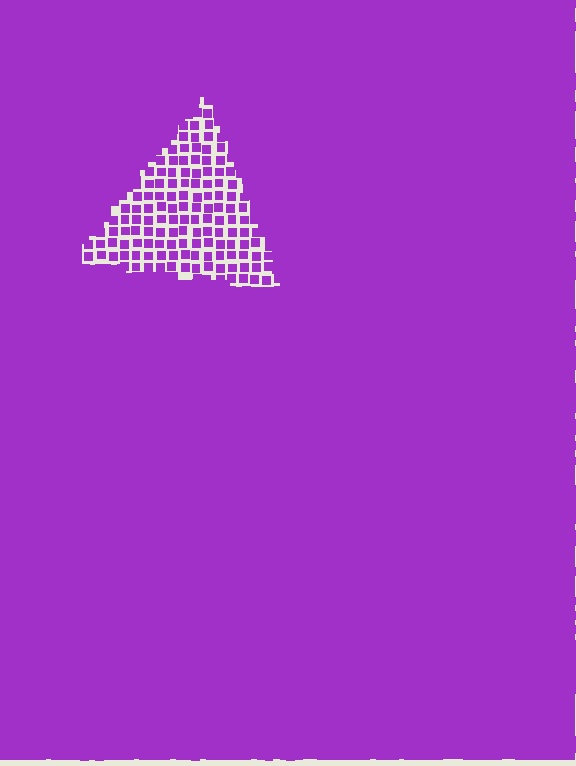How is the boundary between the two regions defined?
The boundary is defined by a change in element density (approximately 2.6x ratio). All elements are the same color, size, and shape.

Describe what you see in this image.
The image contains small purple elements arranged at two different densities. A triangle-shaped region is visible where the elements are less densely packed than the surrounding area.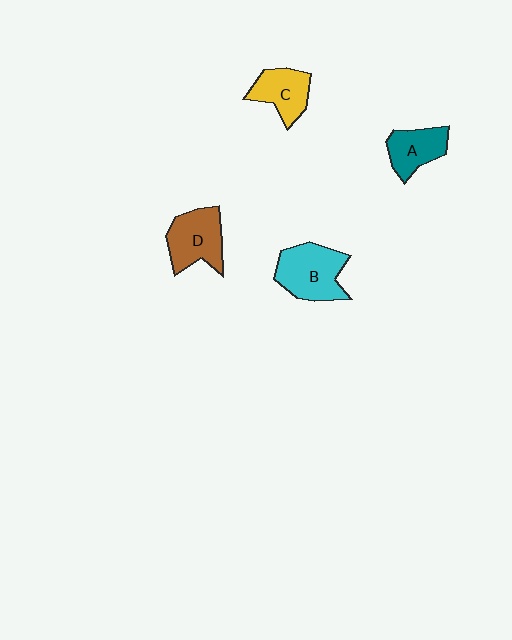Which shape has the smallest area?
Shape A (teal).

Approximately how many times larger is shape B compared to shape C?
Approximately 1.4 times.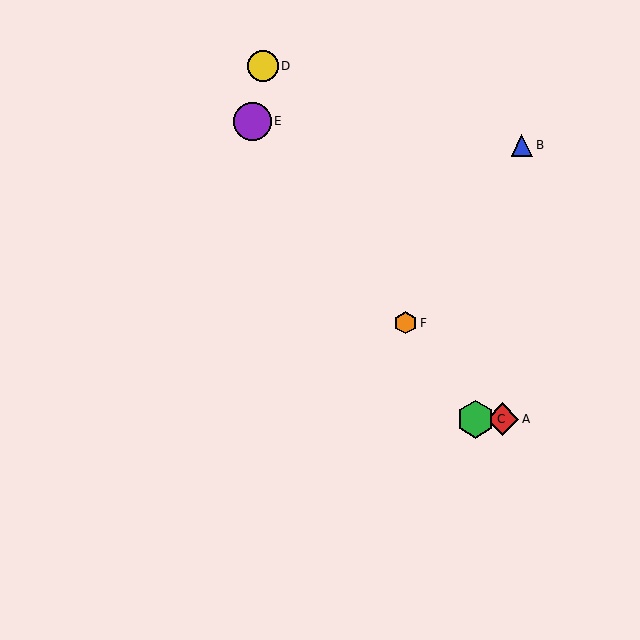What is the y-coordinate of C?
Object C is at y≈419.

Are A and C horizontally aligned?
Yes, both are at y≈419.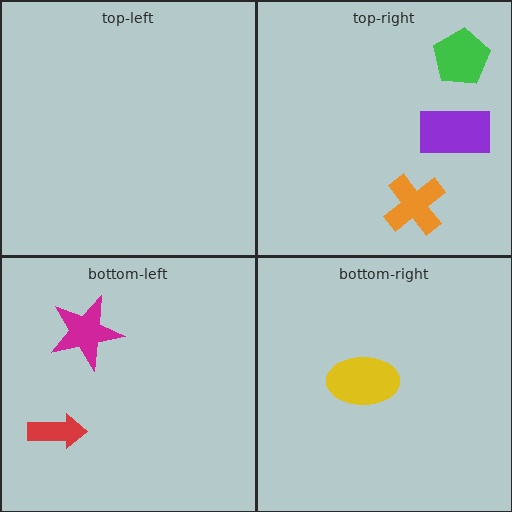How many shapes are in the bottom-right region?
1.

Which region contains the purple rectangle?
The top-right region.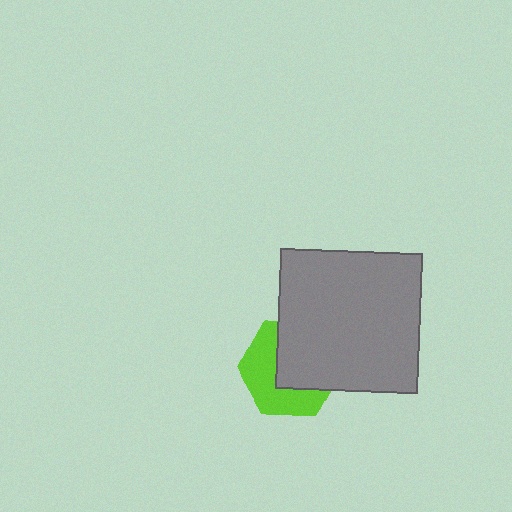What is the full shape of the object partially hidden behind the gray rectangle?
The partially hidden object is a lime hexagon.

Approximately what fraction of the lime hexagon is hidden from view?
Roughly 52% of the lime hexagon is hidden behind the gray rectangle.